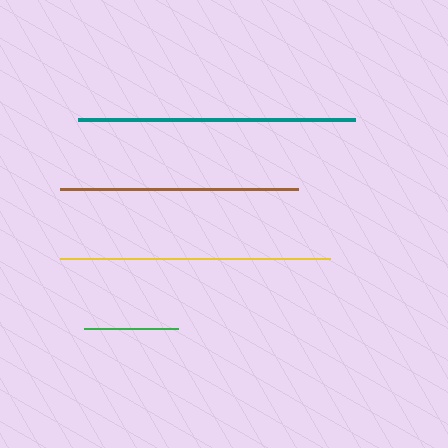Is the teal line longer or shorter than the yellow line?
The teal line is longer than the yellow line.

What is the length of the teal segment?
The teal segment is approximately 277 pixels long.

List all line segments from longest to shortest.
From longest to shortest: teal, yellow, brown, green.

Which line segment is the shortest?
The green line is the shortest at approximately 94 pixels.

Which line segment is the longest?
The teal line is the longest at approximately 277 pixels.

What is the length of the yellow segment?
The yellow segment is approximately 270 pixels long.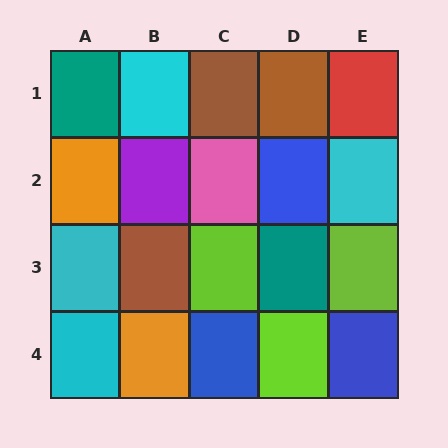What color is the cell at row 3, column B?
Brown.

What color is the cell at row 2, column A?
Orange.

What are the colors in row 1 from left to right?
Teal, cyan, brown, brown, red.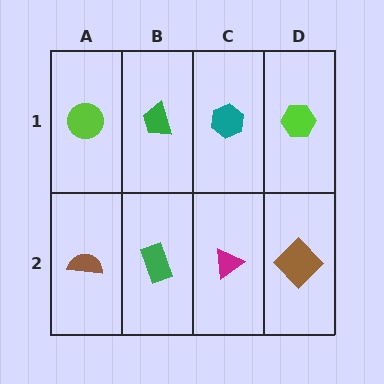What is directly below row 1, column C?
A magenta triangle.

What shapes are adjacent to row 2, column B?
A green trapezoid (row 1, column B), a brown semicircle (row 2, column A), a magenta triangle (row 2, column C).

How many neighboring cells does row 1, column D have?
2.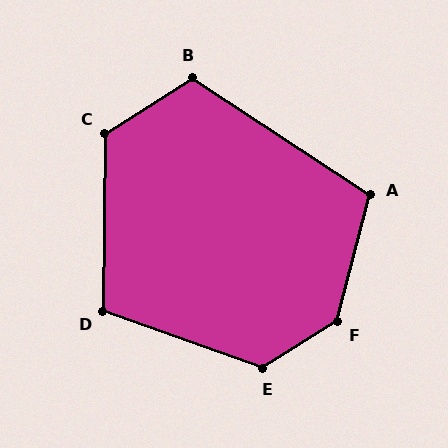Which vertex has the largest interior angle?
F, at approximately 137 degrees.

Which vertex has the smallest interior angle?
A, at approximately 109 degrees.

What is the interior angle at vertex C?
Approximately 123 degrees (obtuse).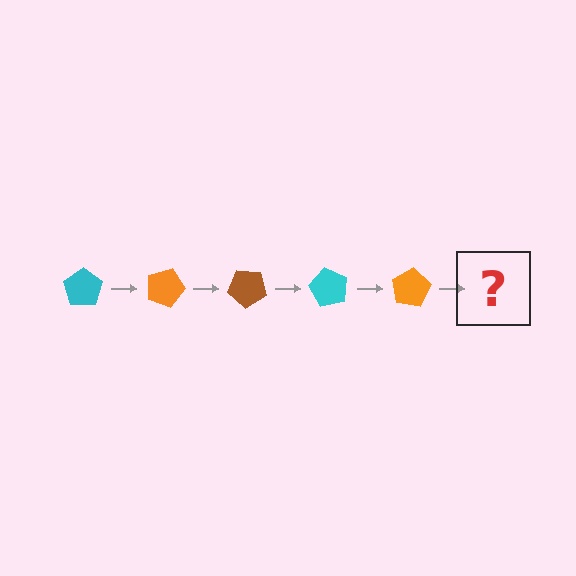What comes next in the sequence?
The next element should be a brown pentagon, rotated 100 degrees from the start.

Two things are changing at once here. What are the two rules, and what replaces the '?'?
The two rules are that it rotates 20 degrees each step and the color cycles through cyan, orange, and brown. The '?' should be a brown pentagon, rotated 100 degrees from the start.